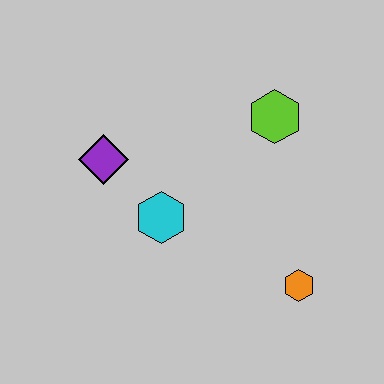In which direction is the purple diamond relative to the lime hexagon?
The purple diamond is to the left of the lime hexagon.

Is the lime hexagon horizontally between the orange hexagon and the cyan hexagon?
Yes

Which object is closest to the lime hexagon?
The cyan hexagon is closest to the lime hexagon.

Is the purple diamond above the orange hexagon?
Yes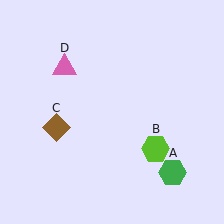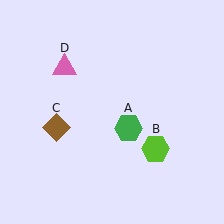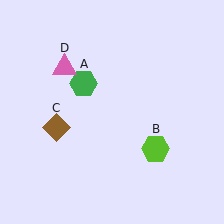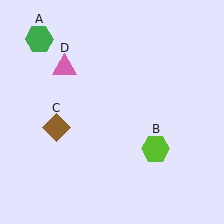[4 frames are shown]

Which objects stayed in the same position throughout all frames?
Lime hexagon (object B) and brown diamond (object C) and pink triangle (object D) remained stationary.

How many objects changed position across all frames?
1 object changed position: green hexagon (object A).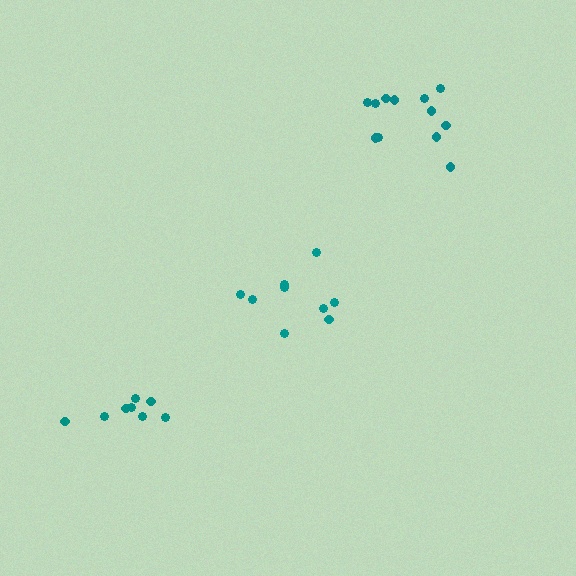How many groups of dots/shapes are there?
There are 3 groups.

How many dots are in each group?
Group 1: 9 dots, Group 2: 8 dots, Group 3: 12 dots (29 total).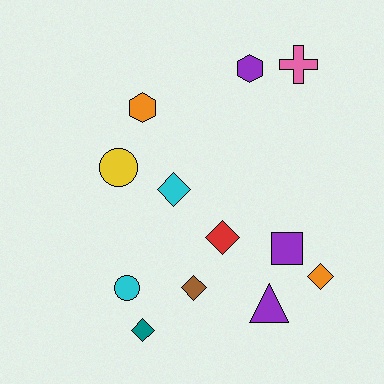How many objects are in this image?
There are 12 objects.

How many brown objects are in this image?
There is 1 brown object.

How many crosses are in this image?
There is 1 cross.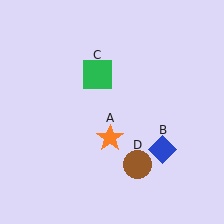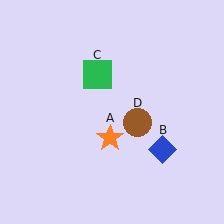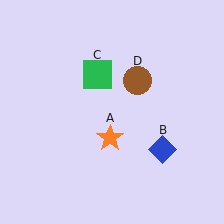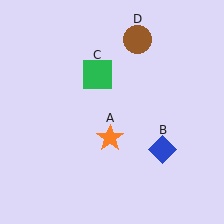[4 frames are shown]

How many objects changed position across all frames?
1 object changed position: brown circle (object D).